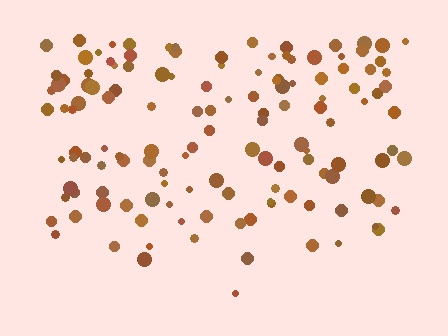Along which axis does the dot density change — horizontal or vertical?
Vertical.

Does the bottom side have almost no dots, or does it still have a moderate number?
Still a moderate number, just noticeably fewer than the top.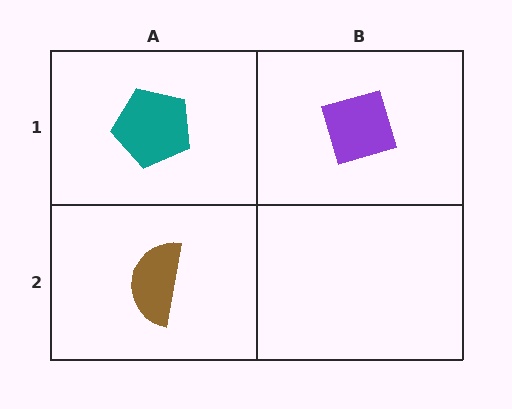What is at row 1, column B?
A purple diamond.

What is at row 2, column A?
A brown semicircle.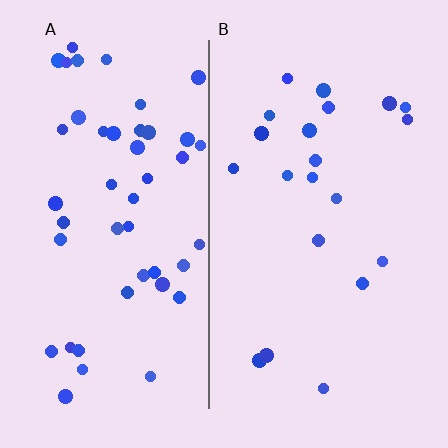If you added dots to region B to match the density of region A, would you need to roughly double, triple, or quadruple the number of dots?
Approximately double.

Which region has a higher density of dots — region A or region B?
A (the left).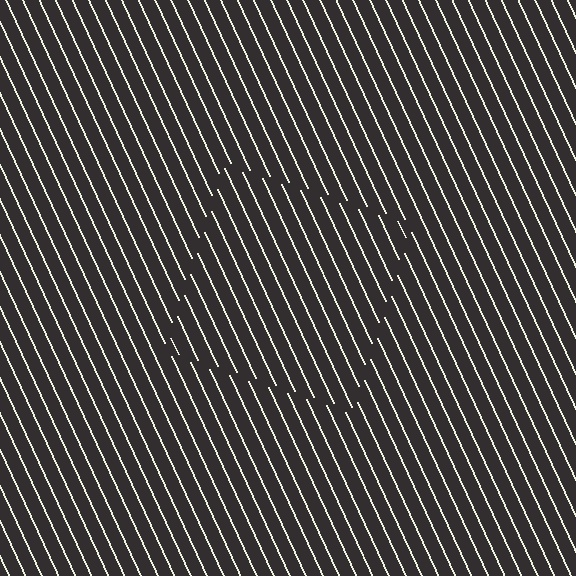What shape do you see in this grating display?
An illusory square. The interior of the shape contains the same grating, shifted by half a period — the contour is defined by the phase discontinuity where line-ends from the inner and outer gratings abut.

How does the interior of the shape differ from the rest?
The interior of the shape contains the same grating, shifted by half a period — the contour is defined by the phase discontinuity where line-ends from the inner and outer gratings abut.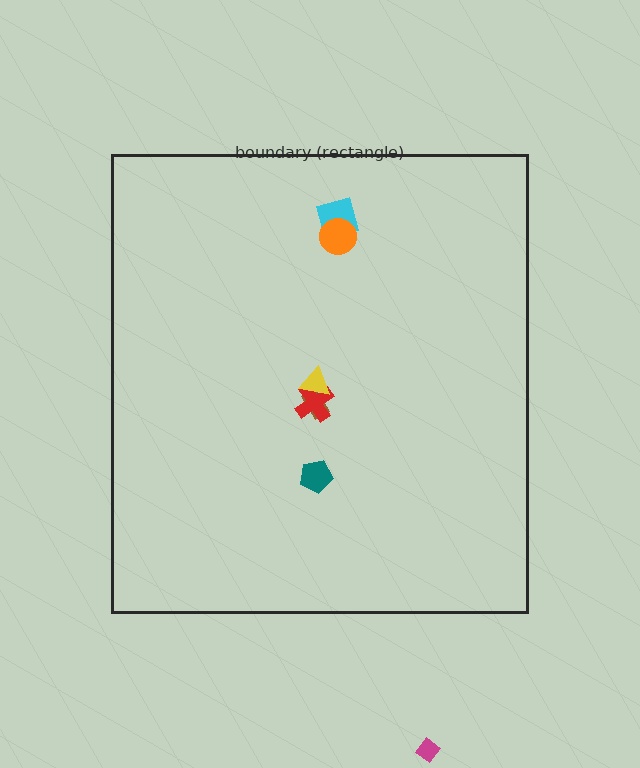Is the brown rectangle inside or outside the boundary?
Inside.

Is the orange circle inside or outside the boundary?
Inside.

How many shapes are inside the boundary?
6 inside, 1 outside.